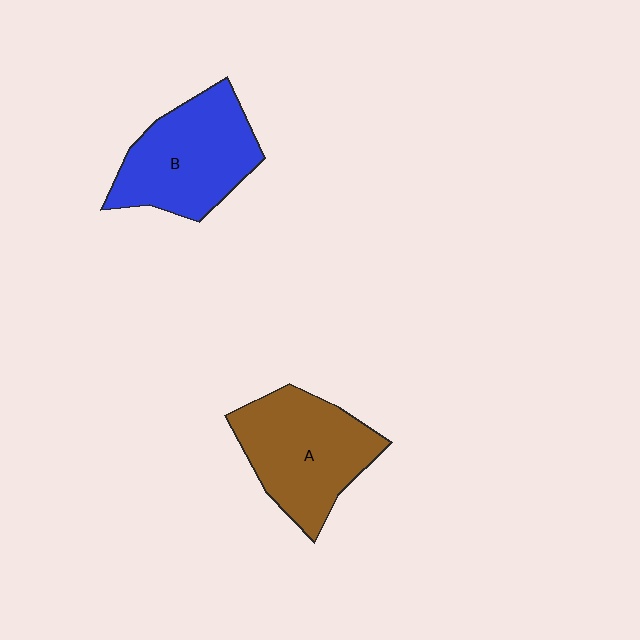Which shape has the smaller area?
Shape B (blue).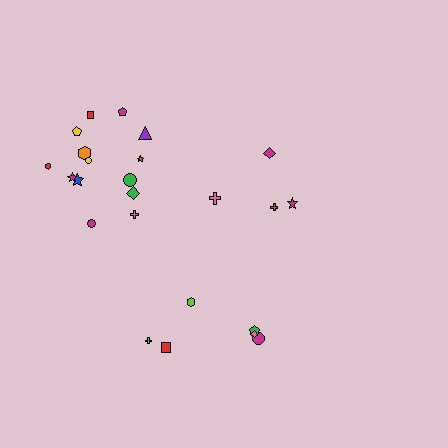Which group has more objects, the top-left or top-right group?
The top-left group.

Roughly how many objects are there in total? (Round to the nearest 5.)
Roughly 25 objects in total.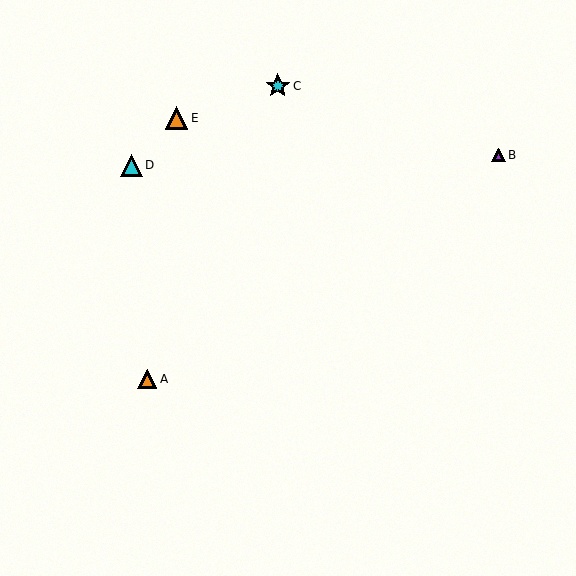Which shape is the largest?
The cyan star (labeled C) is the largest.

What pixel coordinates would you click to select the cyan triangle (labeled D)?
Click at (132, 165) to select the cyan triangle D.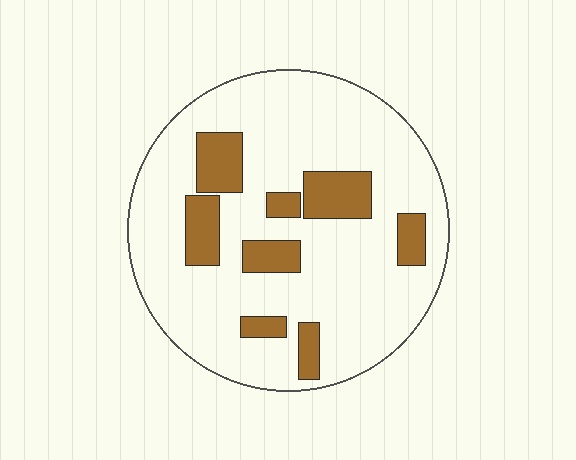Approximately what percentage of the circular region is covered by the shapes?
Approximately 20%.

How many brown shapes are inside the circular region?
8.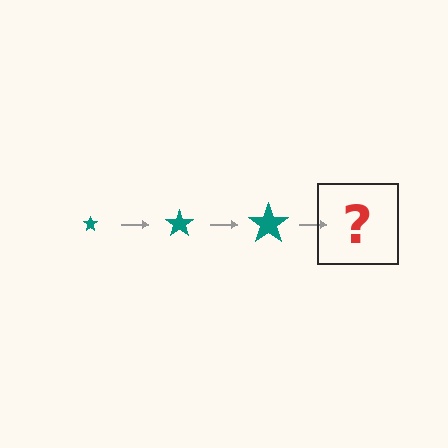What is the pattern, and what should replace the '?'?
The pattern is that the star gets progressively larger each step. The '?' should be a teal star, larger than the previous one.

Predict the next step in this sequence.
The next step is a teal star, larger than the previous one.